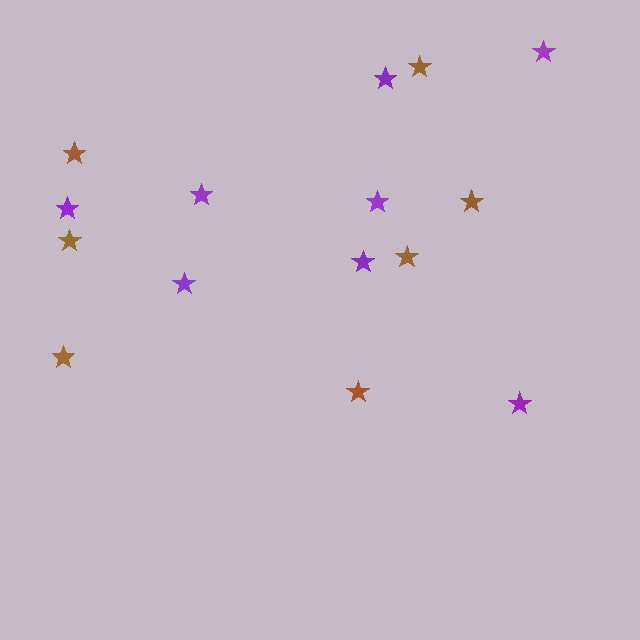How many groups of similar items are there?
There are 2 groups: one group of brown stars (7) and one group of purple stars (8).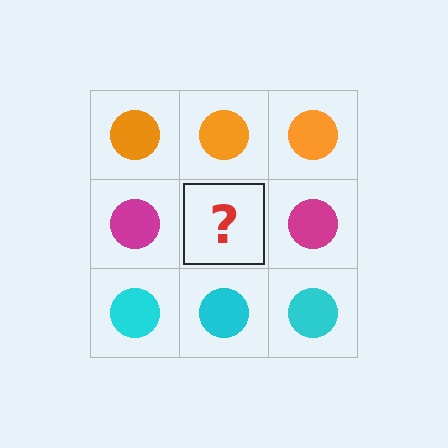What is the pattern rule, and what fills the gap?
The rule is that each row has a consistent color. The gap should be filled with a magenta circle.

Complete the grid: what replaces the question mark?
The question mark should be replaced with a magenta circle.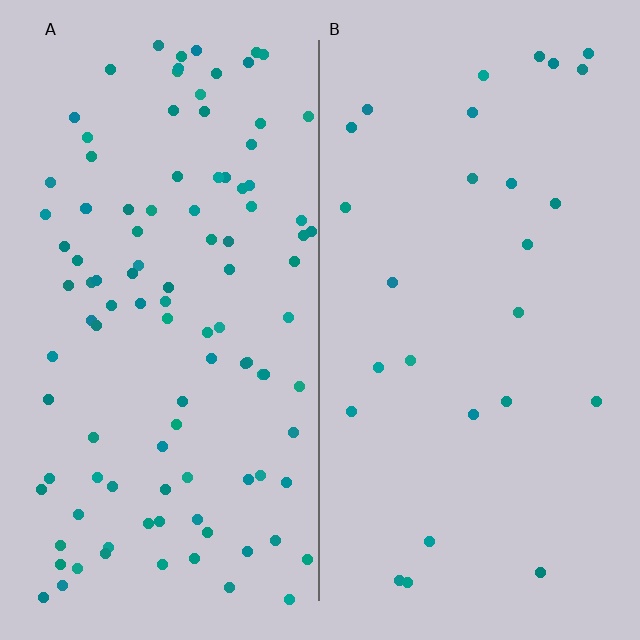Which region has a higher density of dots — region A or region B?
A (the left).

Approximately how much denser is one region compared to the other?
Approximately 4.0× — region A over region B.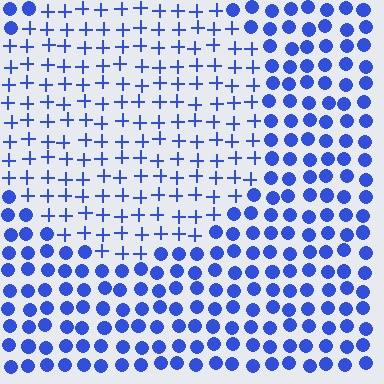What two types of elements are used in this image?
The image uses plus signs inside the circle region and circles outside it.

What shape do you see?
I see a circle.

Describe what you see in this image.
The image is filled with small blue elements arranged in a uniform grid. A circle-shaped region contains plus signs, while the surrounding area contains circles. The boundary is defined purely by the change in element shape.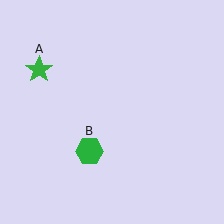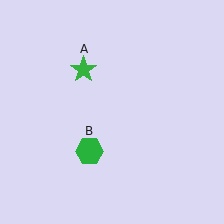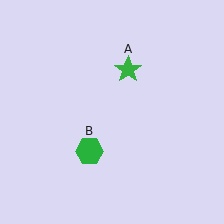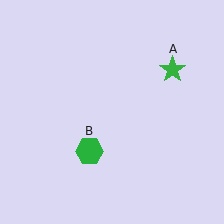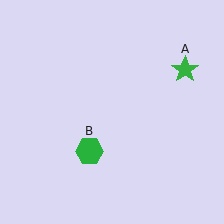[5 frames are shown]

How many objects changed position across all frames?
1 object changed position: green star (object A).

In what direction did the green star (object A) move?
The green star (object A) moved right.